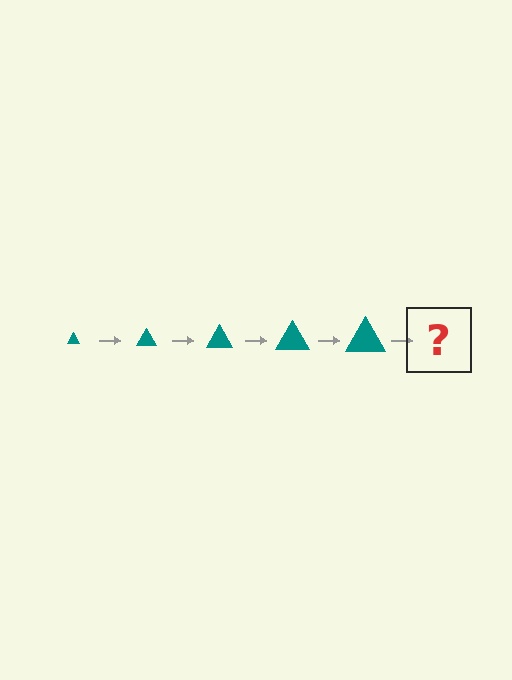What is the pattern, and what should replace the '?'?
The pattern is that the triangle gets progressively larger each step. The '?' should be a teal triangle, larger than the previous one.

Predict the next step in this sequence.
The next step is a teal triangle, larger than the previous one.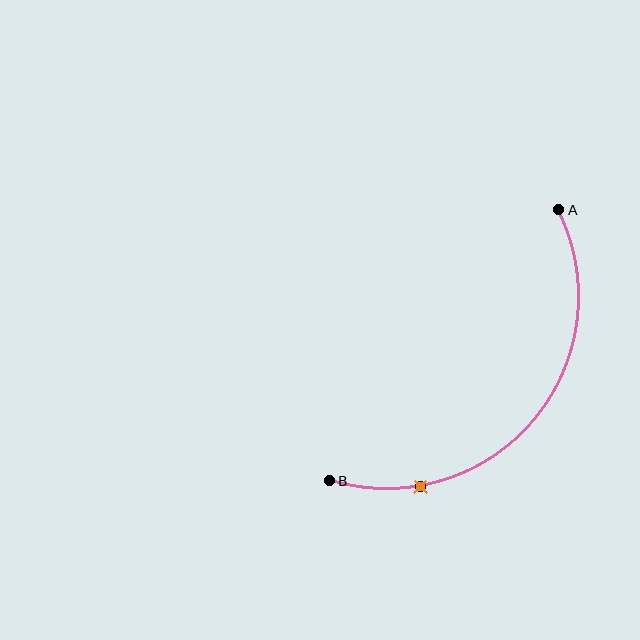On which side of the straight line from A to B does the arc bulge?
The arc bulges below and to the right of the straight line connecting A and B.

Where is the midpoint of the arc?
The arc midpoint is the point on the curve farthest from the straight line joining A and B. It sits below and to the right of that line.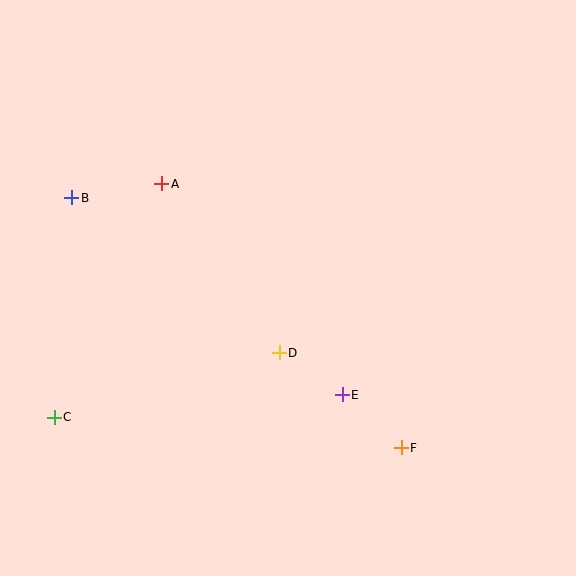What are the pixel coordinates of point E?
Point E is at (342, 395).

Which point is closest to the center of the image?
Point D at (279, 353) is closest to the center.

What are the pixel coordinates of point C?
Point C is at (54, 417).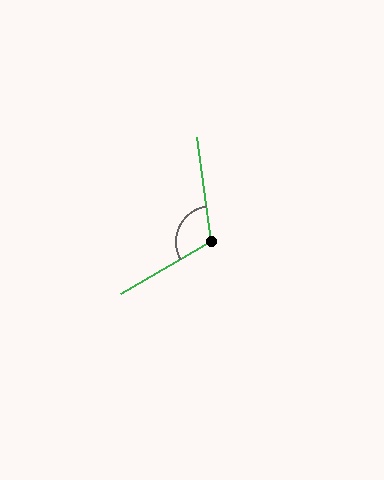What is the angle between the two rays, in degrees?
Approximately 112 degrees.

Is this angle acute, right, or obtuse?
It is obtuse.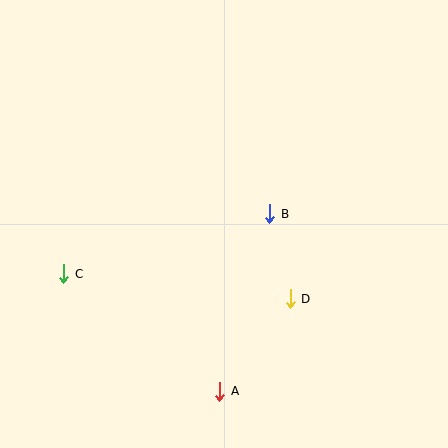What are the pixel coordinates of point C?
Point C is at (64, 274).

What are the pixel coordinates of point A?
Point A is at (220, 391).